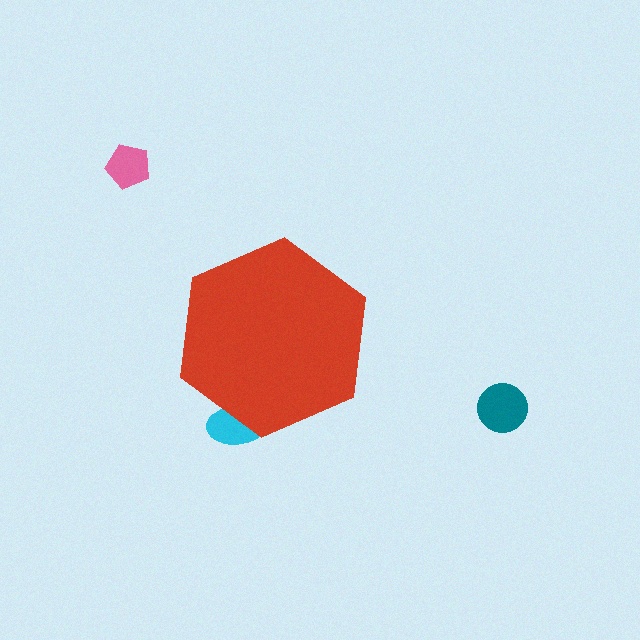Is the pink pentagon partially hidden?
No, the pink pentagon is fully visible.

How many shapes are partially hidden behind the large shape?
1 shape is partially hidden.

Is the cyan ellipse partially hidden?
Yes, the cyan ellipse is partially hidden behind the red hexagon.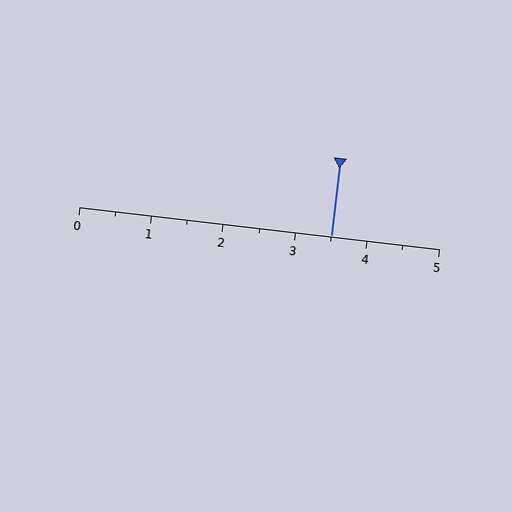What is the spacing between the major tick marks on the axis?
The major ticks are spaced 1 apart.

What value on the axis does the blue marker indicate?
The marker indicates approximately 3.5.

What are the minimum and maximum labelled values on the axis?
The axis runs from 0 to 5.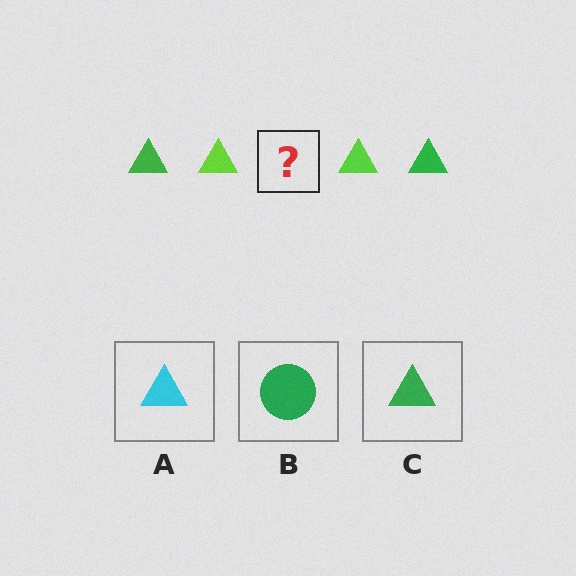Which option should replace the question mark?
Option C.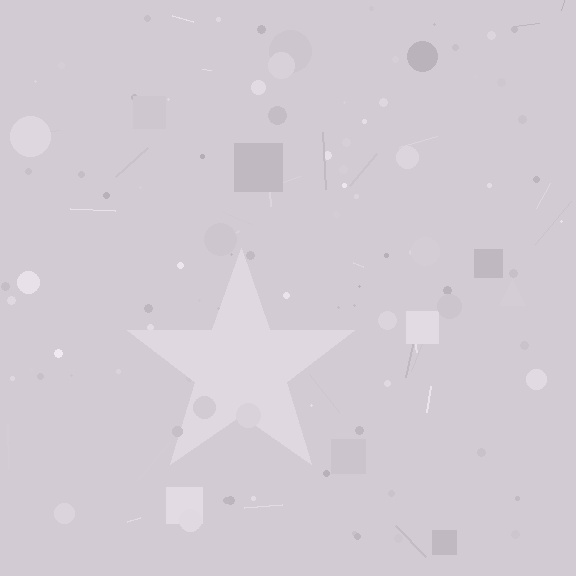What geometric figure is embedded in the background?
A star is embedded in the background.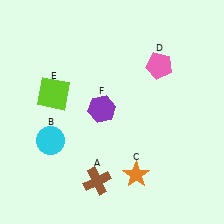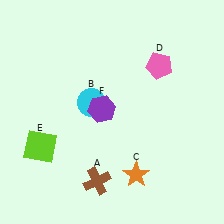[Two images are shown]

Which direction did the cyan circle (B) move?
The cyan circle (B) moved right.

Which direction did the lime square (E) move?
The lime square (E) moved down.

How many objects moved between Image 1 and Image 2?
2 objects moved between the two images.